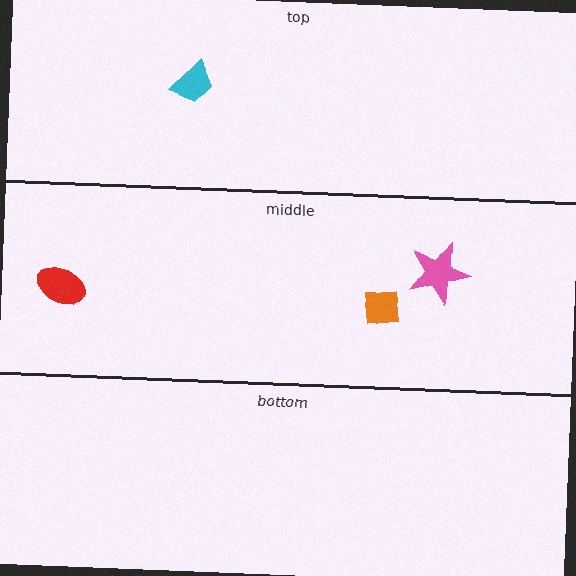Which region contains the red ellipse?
The middle region.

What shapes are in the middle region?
The red ellipse, the pink star, the orange square.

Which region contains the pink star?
The middle region.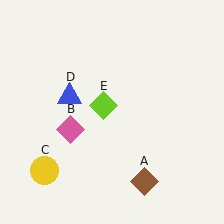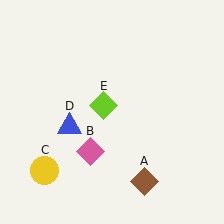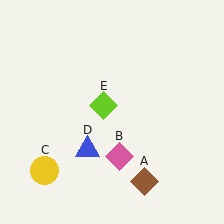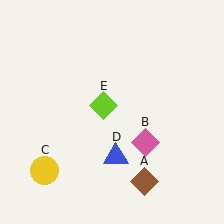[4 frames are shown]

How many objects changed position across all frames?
2 objects changed position: pink diamond (object B), blue triangle (object D).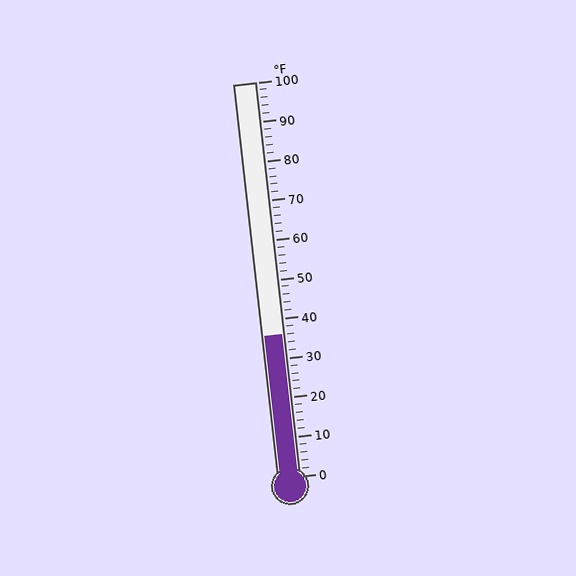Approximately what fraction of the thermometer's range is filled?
The thermometer is filled to approximately 35% of its range.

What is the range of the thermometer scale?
The thermometer scale ranges from 0°F to 100°F.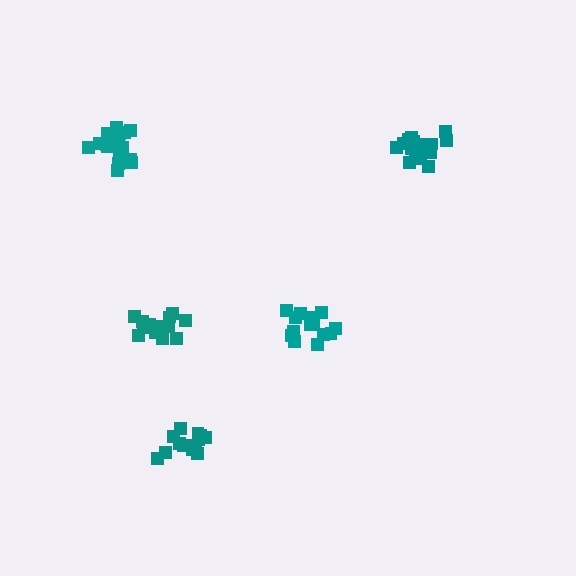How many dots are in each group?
Group 1: 17 dots, Group 2: 15 dots, Group 3: 17 dots, Group 4: 18 dots, Group 5: 14 dots (81 total).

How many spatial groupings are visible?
There are 5 spatial groupings.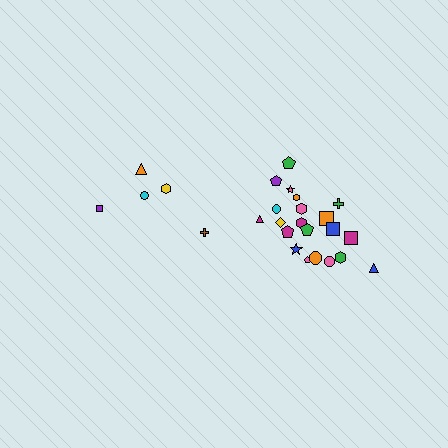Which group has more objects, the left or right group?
The right group.